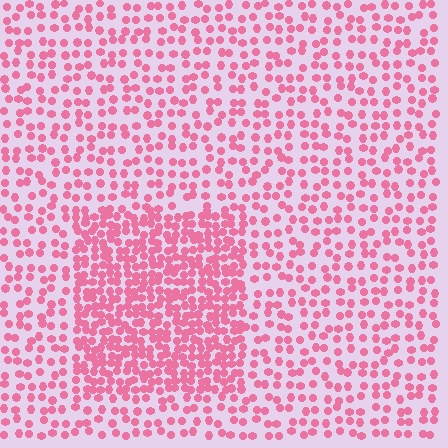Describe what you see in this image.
The image contains small pink elements arranged at two different densities. A rectangle-shaped region is visible where the elements are more densely packed than the surrounding area.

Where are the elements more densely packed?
The elements are more densely packed inside the rectangle boundary.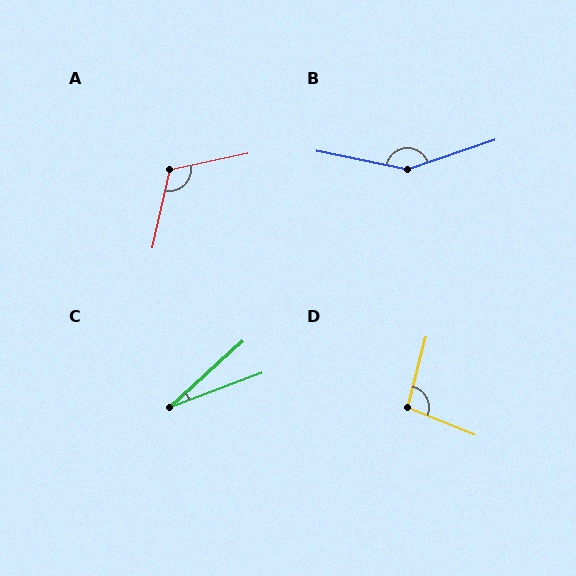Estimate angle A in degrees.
Approximately 114 degrees.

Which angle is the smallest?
C, at approximately 22 degrees.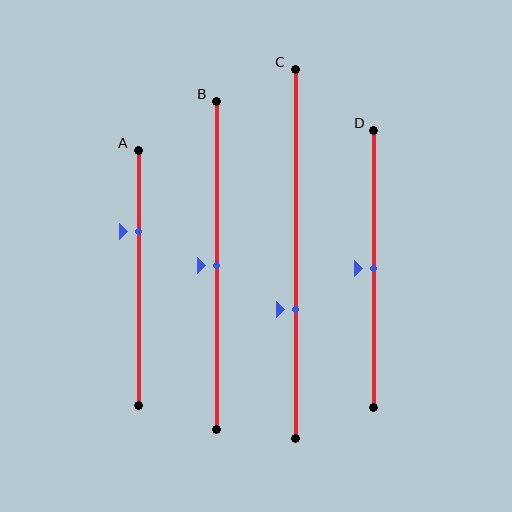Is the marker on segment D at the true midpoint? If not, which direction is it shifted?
Yes, the marker on segment D is at the true midpoint.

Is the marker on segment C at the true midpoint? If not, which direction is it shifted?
No, the marker on segment C is shifted downward by about 15% of the segment length.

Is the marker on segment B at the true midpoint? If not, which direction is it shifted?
Yes, the marker on segment B is at the true midpoint.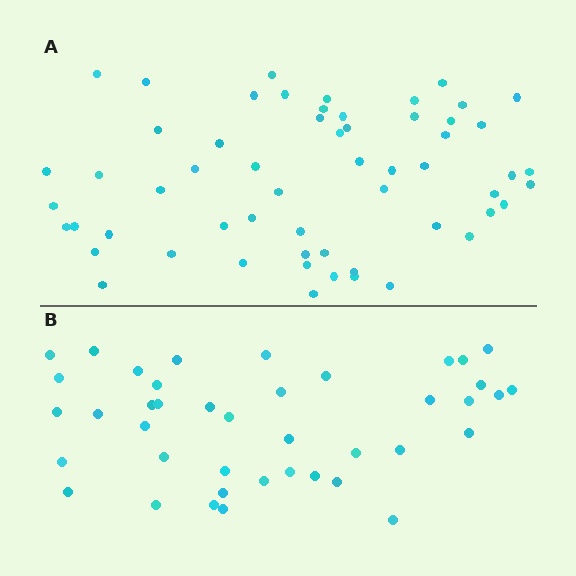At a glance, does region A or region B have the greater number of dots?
Region A (the top region) has more dots.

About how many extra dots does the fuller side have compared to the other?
Region A has approximately 15 more dots than region B.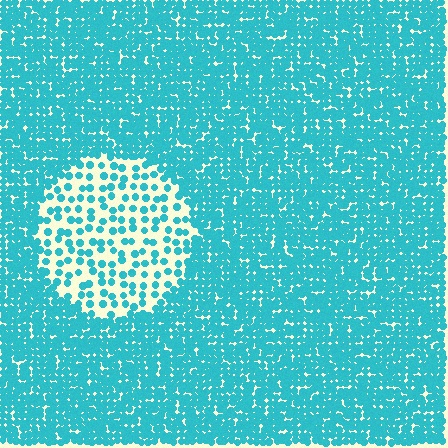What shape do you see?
I see a circle.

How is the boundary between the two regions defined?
The boundary is defined by a change in element density (approximately 2.8x ratio). All elements are the same color, size, and shape.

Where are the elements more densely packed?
The elements are more densely packed outside the circle boundary.